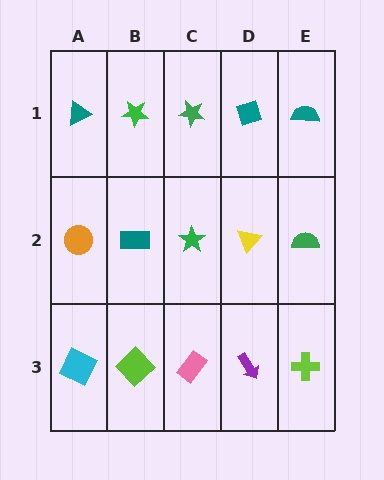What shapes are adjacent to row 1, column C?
A green star (row 2, column C), a green star (row 1, column B), a teal diamond (row 1, column D).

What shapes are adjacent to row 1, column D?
A yellow triangle (row 2, column D), a green star (row 1, column C), a teal semicircle (row 1, column E).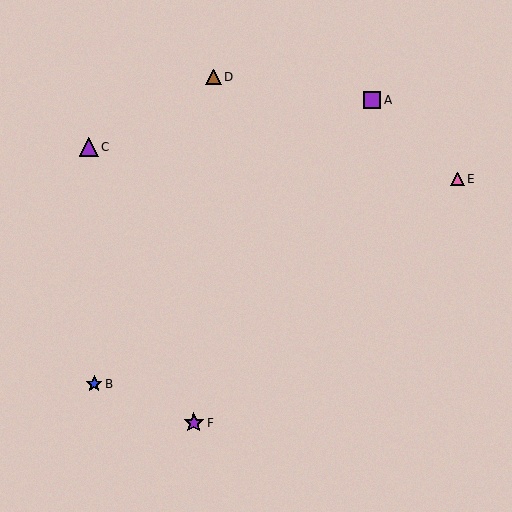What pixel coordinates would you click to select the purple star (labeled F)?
Click at (194, 423) to select the purple star F.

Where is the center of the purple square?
The center of the purple square is at (372, 100).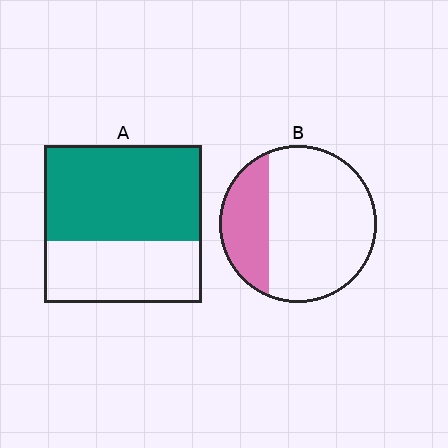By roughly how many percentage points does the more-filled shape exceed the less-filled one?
By roughly 35 percentage points (A over B).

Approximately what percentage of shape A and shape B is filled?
A is approximately 60% and B is approximately 25%.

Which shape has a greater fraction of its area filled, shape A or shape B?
Shape A.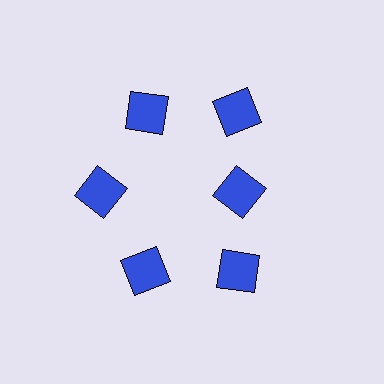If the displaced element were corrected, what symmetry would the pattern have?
It would have 6-fold rotational symmetry — the pattern would map onto itself every 60 degrees.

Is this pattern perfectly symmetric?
No. The 6 blue squares are arranged in a ring, but one element near the 3 o'clock position is pulled inward toward the center, breaking the 6-fold rotational symmetry.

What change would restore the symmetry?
The symmetry would be restored by moving it outward, back onto the ring so that all 6 squares sit at equal angles and equal distance from the center.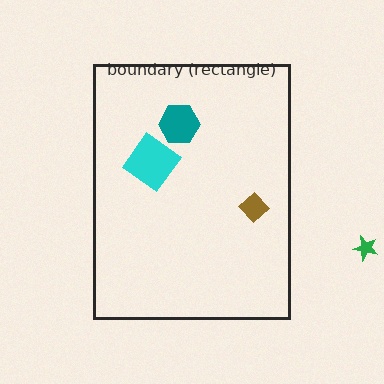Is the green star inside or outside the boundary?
Outside.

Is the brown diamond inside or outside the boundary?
Inside.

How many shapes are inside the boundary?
3 inside, 1 outside.